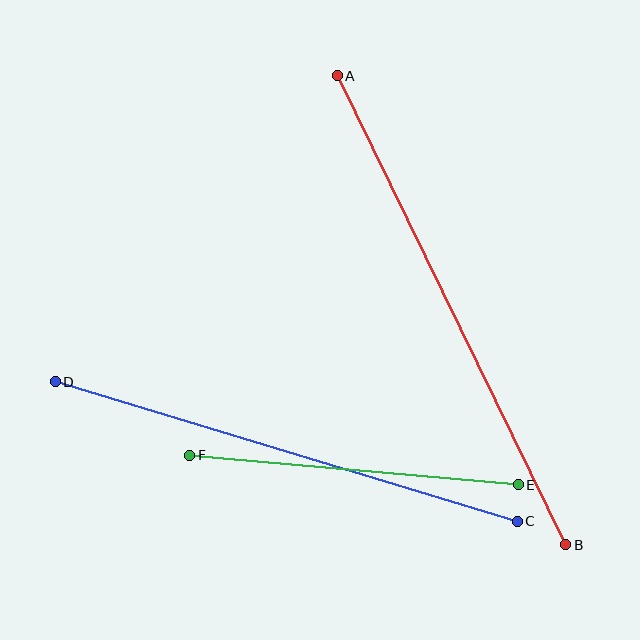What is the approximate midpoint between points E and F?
The midpoint is at approximately (354, 470) pixels.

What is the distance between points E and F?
The distance is approximately 330 pixels.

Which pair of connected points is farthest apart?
Points A and B are farthest apart.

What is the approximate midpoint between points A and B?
The midpoint is at approximately (452, 310) pixels.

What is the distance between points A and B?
The distance is approximately 521 pixels.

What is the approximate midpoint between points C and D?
The midpoint is at approximately (286, 452) pixels.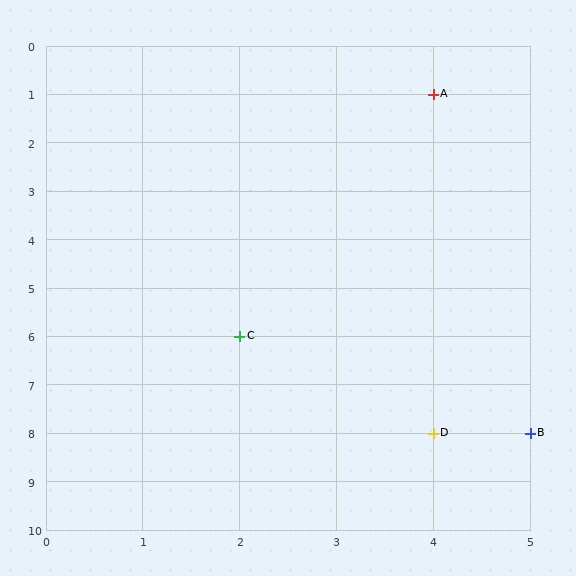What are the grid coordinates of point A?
Point A is at grid coordinates (4, 1).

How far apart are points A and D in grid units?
Points A and D are 7 rows apart.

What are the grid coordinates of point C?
Point C is at grid coordinates (2, 6).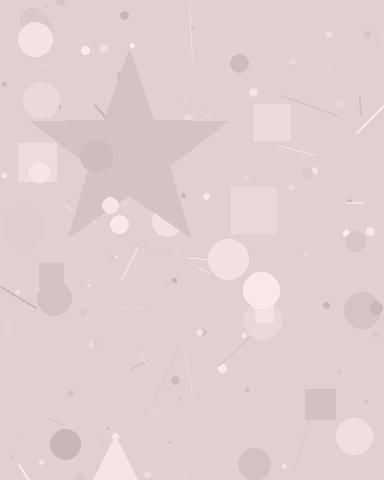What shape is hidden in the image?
A star is hidden in the image.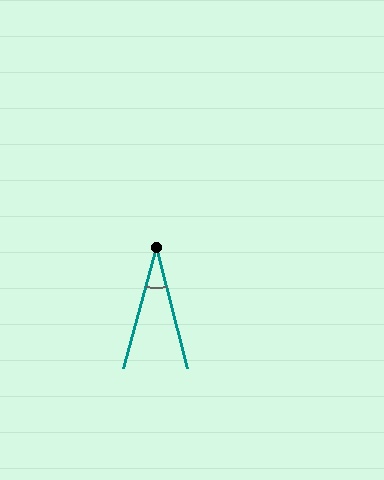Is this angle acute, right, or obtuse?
It is acute.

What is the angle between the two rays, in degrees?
Approximately 30 degrees.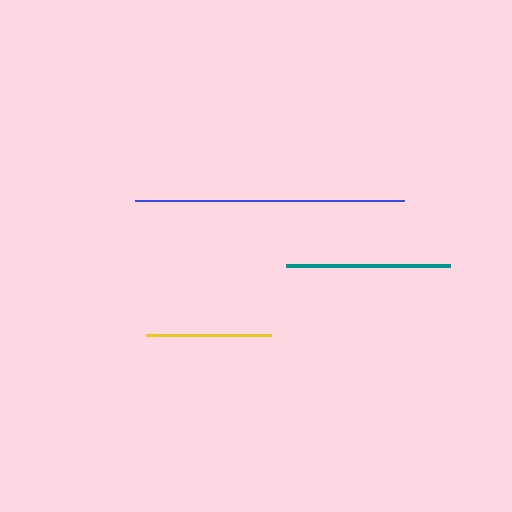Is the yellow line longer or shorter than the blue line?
The blue line is longer than the yellow line.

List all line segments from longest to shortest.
From longest to shortest: blue, teal, yellow.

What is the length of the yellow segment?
The yellow segment is approximately 126 pixels long.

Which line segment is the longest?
The blue line is the longest at approximately 269 pixels.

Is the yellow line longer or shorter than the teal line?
The teal line is longer than the yellow line.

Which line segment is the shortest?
The yellow line is the shortest at approximately 126 pixels.